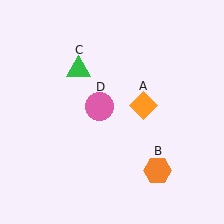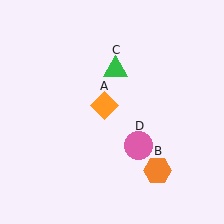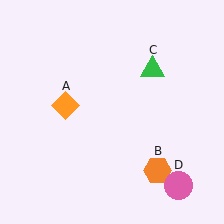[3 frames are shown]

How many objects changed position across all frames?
3 objects changed position: orange diamond (object A), green triangle (object C), pink circle (object D).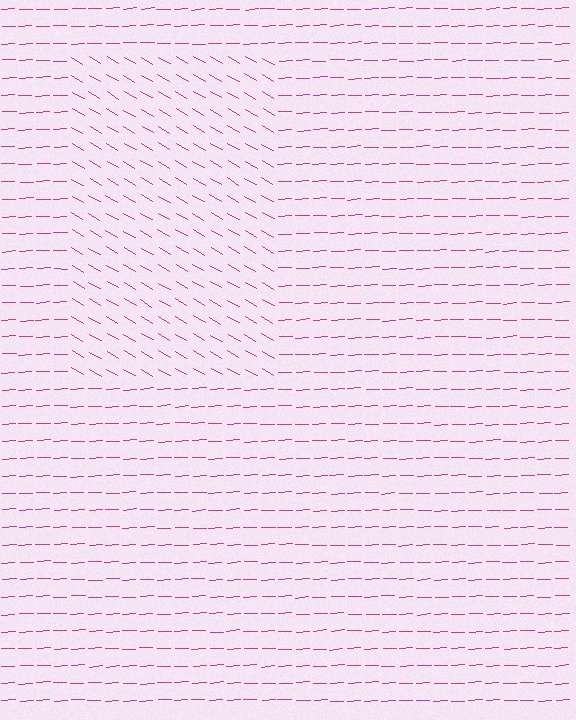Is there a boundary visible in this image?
Yes, there is a texture boundary formed by a change in line orientation.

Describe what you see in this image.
The image is filled with small magenta line segments. A rectangle region in the image has lines oriented differently from the surrounding lines, creating a visible texture boundary.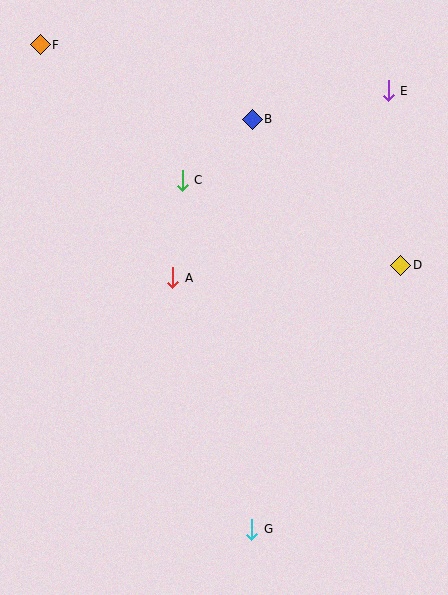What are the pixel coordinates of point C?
Point C is at (182, 180).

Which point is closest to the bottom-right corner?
Point G is closest to the bottom-right corner.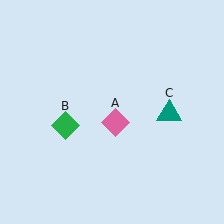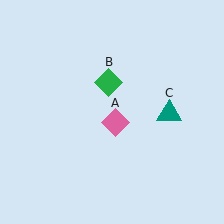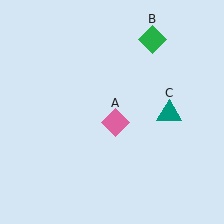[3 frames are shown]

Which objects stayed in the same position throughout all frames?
Pink diamond (object A) and teal triangle (object C) remained stationary.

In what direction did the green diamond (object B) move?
The green diamond (object B) moved up and to the right.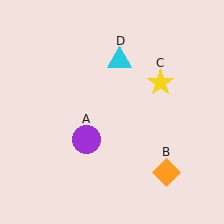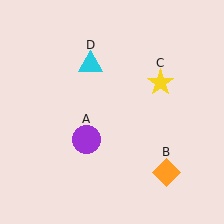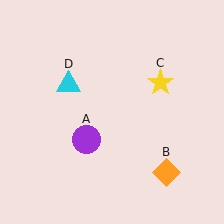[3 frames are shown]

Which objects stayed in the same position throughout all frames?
Purple circle (object A) and orange diamond (object B) and yellow star (object C) remained stationary.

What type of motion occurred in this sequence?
The cyan triangle (object D) rotated counterclockwise around the center of the scene.